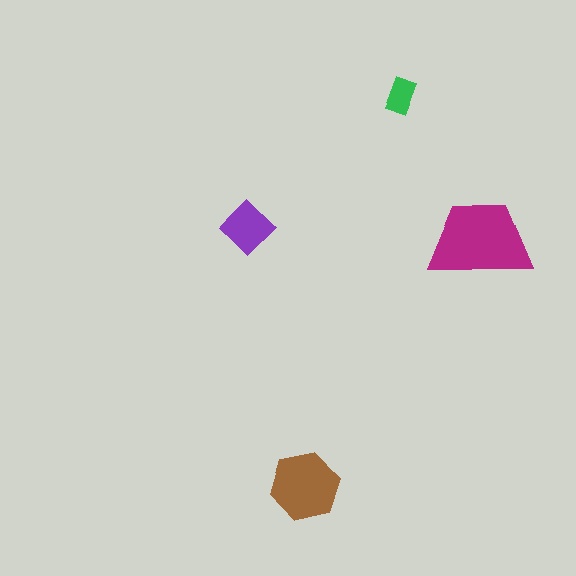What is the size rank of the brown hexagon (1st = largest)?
2nd.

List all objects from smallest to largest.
The green rectangle, the purple diamond, the brown hexagon, the magenta trapezoid.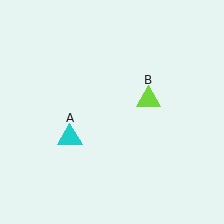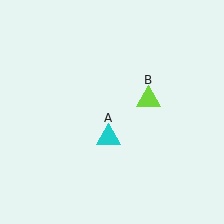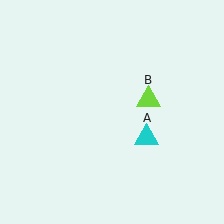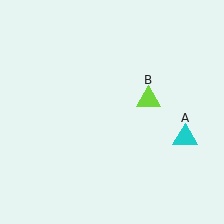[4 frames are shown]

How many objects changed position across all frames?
1 object changed position: cyan triangle (object A).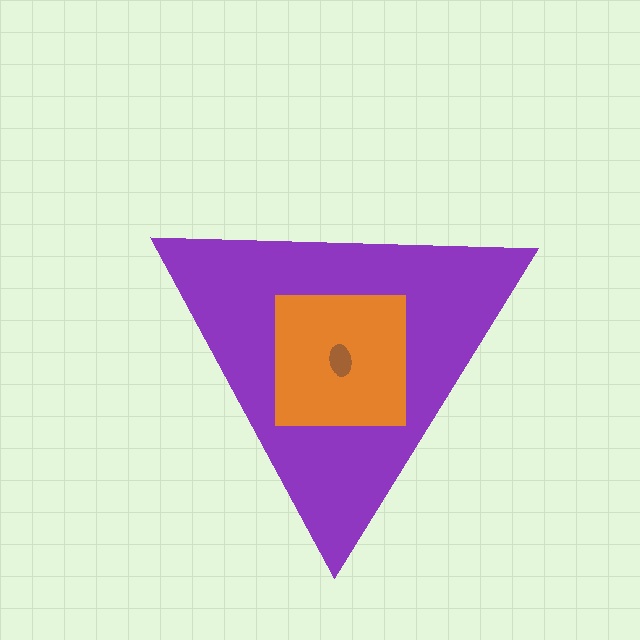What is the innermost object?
The brown ellipse.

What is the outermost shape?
The purple triangle.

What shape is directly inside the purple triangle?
The orange square.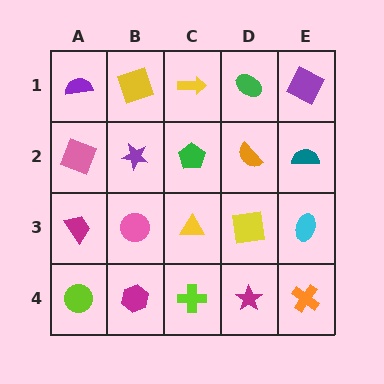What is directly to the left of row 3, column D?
A yellow triangle.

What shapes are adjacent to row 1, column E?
A teal semicircle (row 2, column E), a green ellipse (row 1, column D).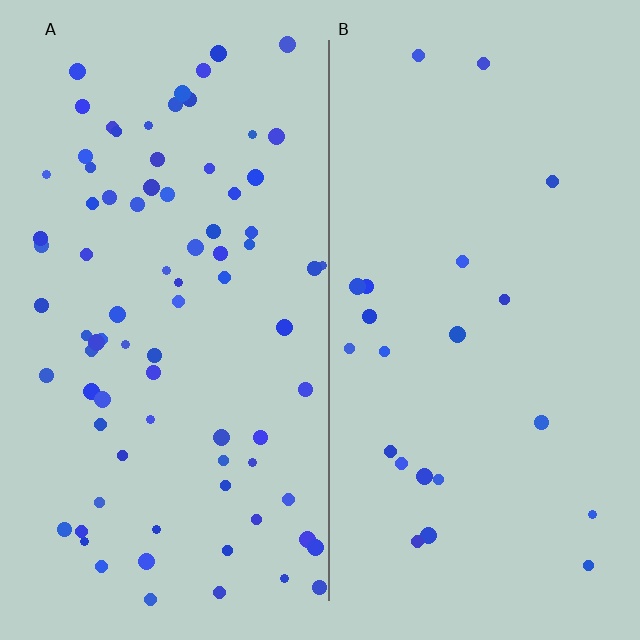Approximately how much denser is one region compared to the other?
Approximately 3.6× — region A over region B.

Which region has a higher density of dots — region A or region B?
A (the left).